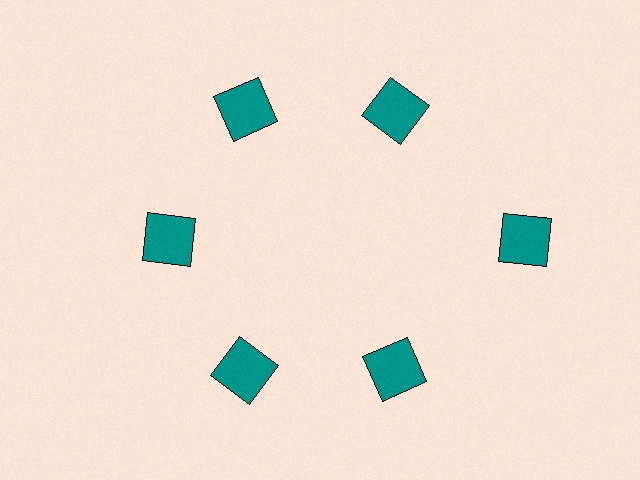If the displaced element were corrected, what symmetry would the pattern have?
It would have 6-fold rotational symmetry — the pattern would map onto itself every 60 degrees.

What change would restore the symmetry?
The symmetry would be restored by moving it inward, back onto the ring so that all 6 squares sit at equal angles and equal distance from the center.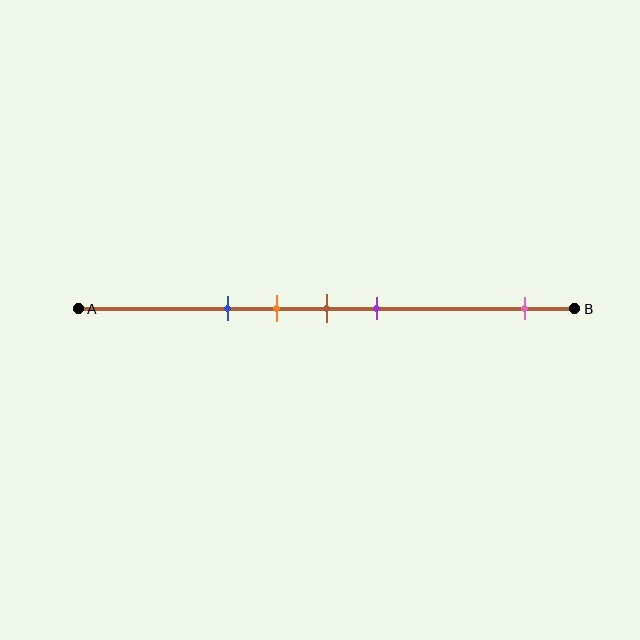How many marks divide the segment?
There are 5 marks dividing the segment.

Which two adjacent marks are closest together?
The orange and brown marks are the closest adjacent pair.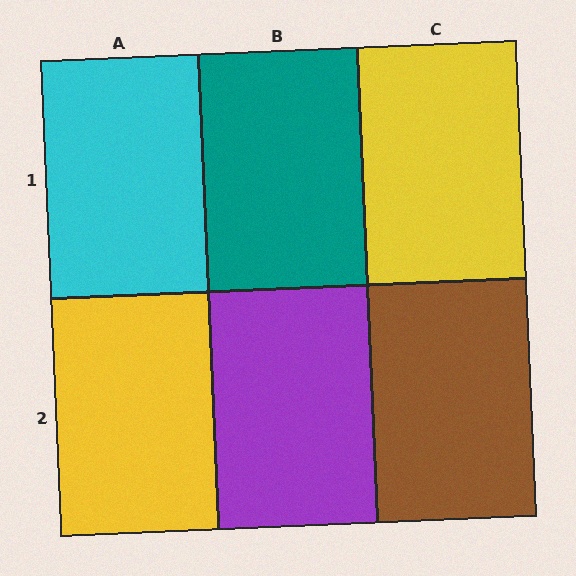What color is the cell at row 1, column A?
Cyan.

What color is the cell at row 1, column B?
Teal.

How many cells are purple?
1 cell is purple.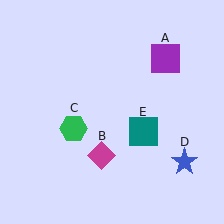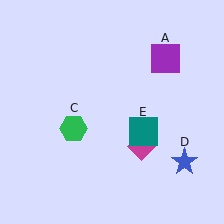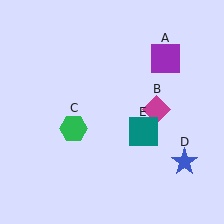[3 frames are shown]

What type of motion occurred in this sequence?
The magenta diamond (object B) rotated counterclockwise around the center of the scene.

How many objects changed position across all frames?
1 object changed position: magenta diamond (object B).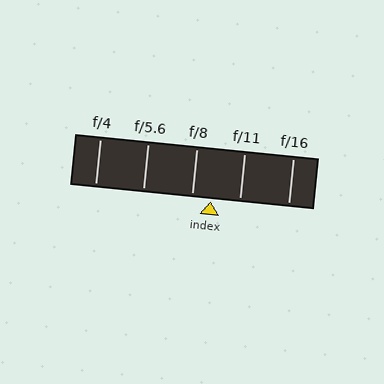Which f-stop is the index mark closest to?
The index mark is closest to f/8.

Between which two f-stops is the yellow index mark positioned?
The index mark is between f/8 and f/11.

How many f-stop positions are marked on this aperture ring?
There are 5 f-stop positions marked.